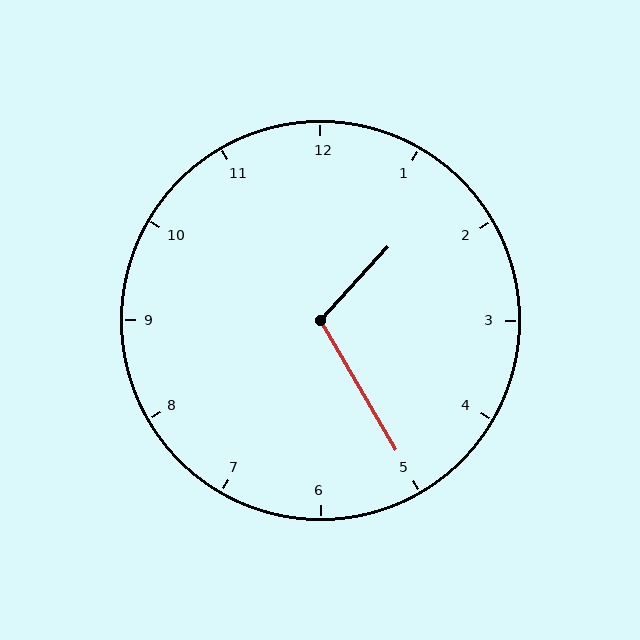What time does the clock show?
1:25.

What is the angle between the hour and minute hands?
Approximately 108 degrees.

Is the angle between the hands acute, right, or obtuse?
It is obtuse.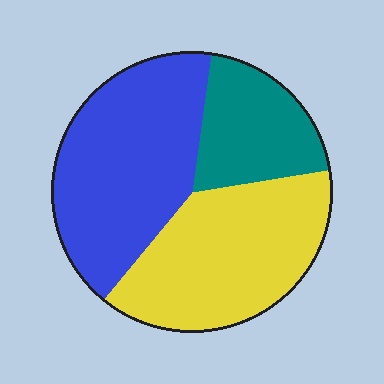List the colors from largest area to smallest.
From largest to smallest: blue, yellow, teal.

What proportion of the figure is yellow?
Yellow takes up about three eighths (3/8) of the figure.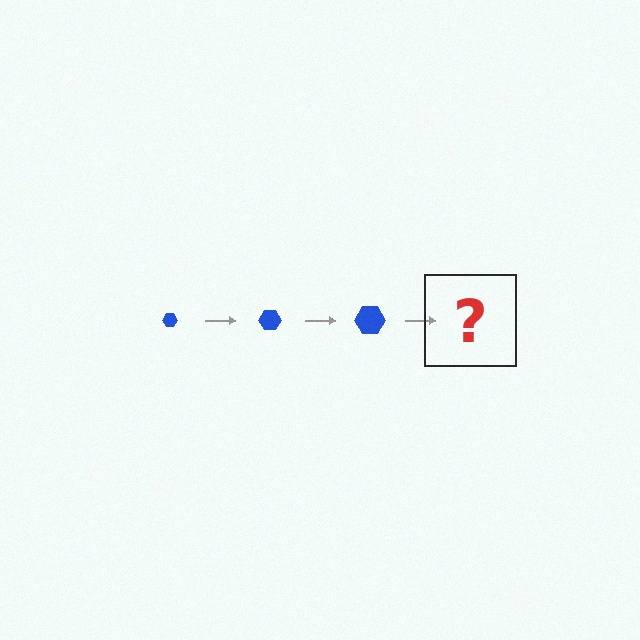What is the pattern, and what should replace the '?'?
The pattern is that the hexagon gets progressively larger each step. The '?' should be a blue hexagon, larger than the previous one.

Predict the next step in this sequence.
The next step is a blue hexagon, larger than the previous one.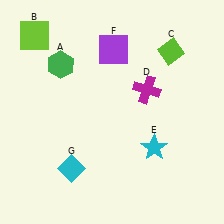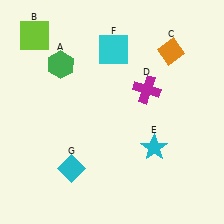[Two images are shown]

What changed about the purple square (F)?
In Image 1, F is purple. In Image 2, it changed to cyan.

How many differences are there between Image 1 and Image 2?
There are 2 differences between the two images.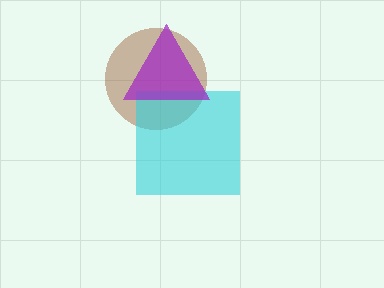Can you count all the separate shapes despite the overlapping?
Yes, there are 3 separate shapes.